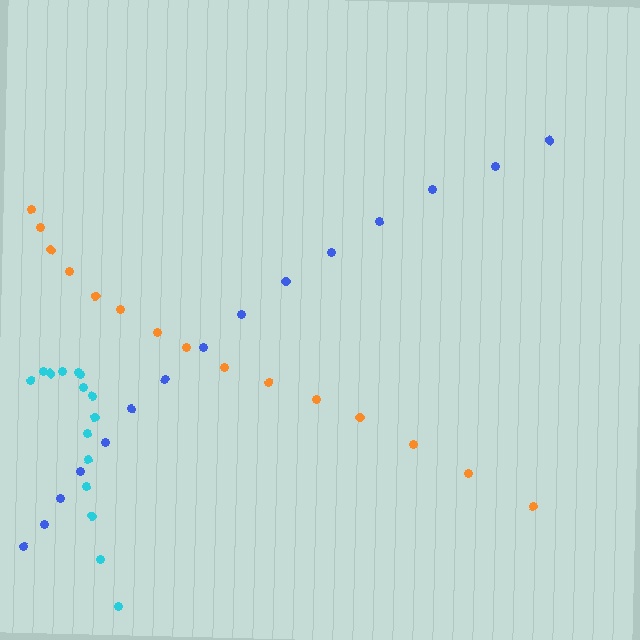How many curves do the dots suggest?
There are 3 distinct paths.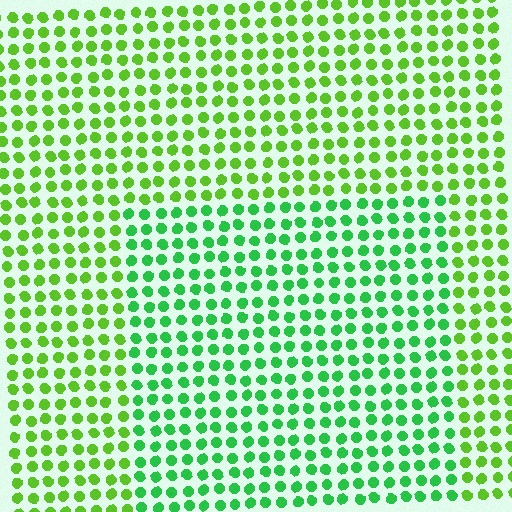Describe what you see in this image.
The image is filled with small lime elements in a uniform arrangement. A rectangle-shaped region is visible where the elements are tinted to a slightly different hue, forming a subtle color boundary.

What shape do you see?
I see a rectangle.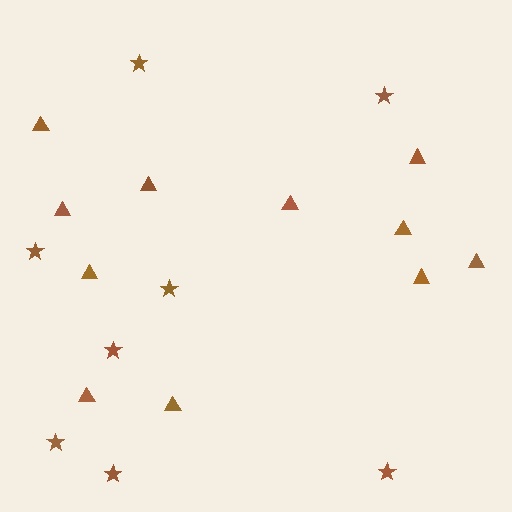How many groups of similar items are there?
There are 2 groups: one group of triangles (11) and one group of stars (8).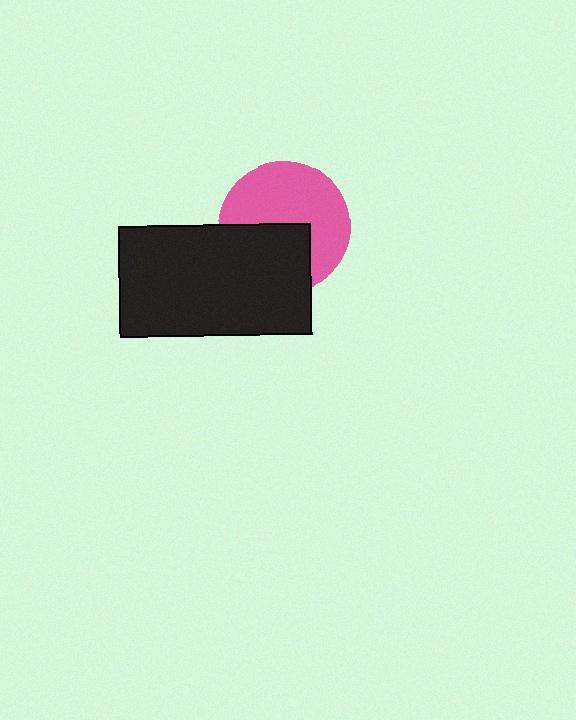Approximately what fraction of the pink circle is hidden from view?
Roughly 40% of the pink circle is hidden behind the black rectangle.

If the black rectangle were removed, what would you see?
You would see the complete pink circle.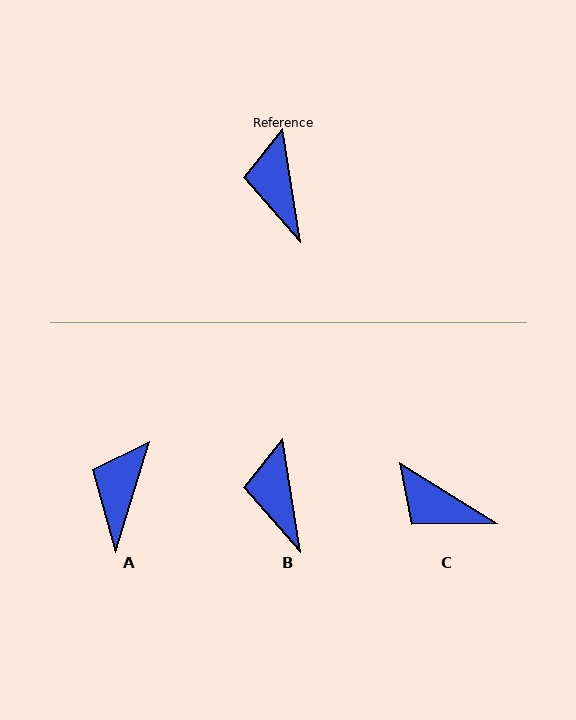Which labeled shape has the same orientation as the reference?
B.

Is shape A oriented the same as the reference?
No, it is off by about 26 degrees.